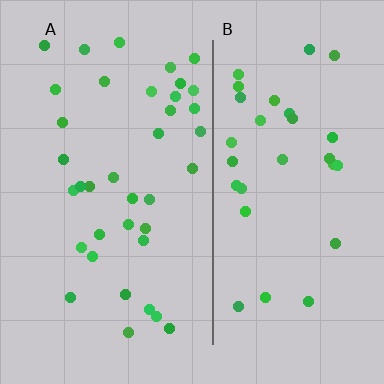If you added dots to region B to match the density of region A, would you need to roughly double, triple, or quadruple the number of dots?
Approximately double.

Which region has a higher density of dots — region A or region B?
A (the left).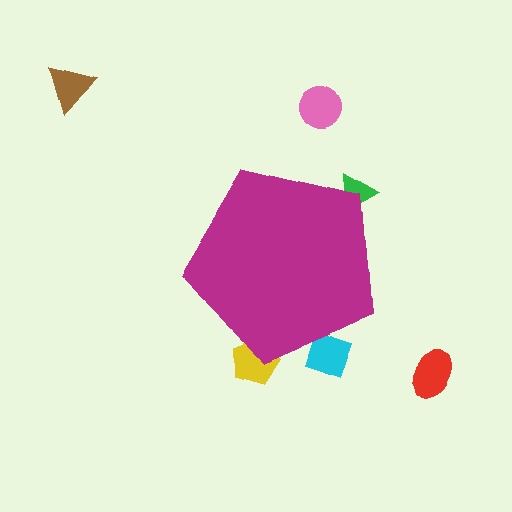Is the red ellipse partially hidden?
No, the red ellipse is fully visible.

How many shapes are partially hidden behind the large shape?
3 shapes are partially hidden.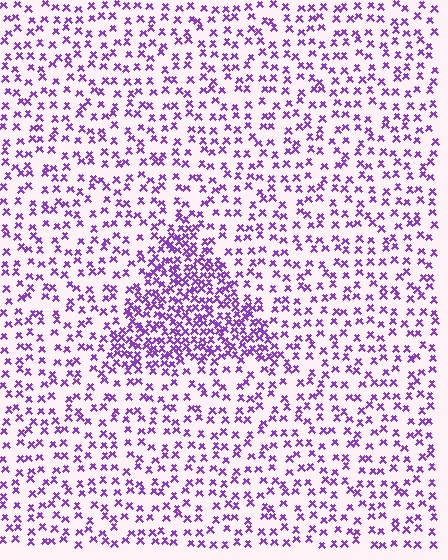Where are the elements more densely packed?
The elements are more densely packed inside the triangle boundary.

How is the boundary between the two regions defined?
The boundary is defined by a change in element density (approximately 2.3x ratio). All elements are the same color, size, and shape.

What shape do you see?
I see a triangle.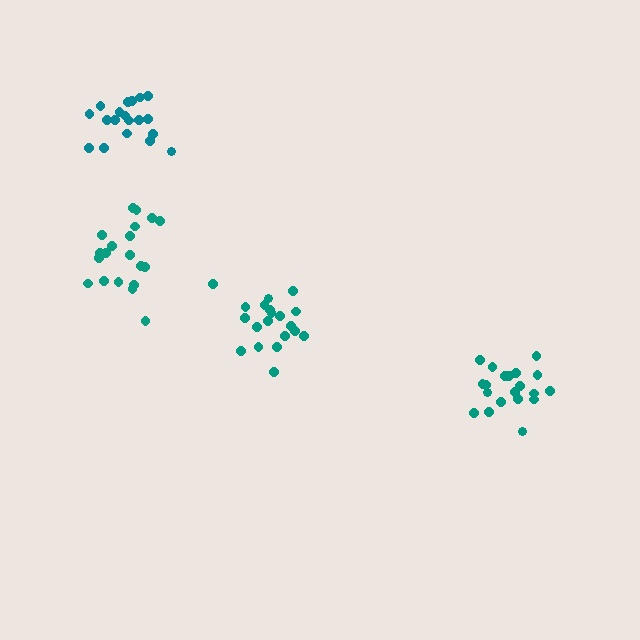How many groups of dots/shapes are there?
There are 4 groups.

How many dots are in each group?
Group 1: 20 dots, Group 2: 20 dots, Group 3: 19 dots, Group 4: 20 dots (79 total).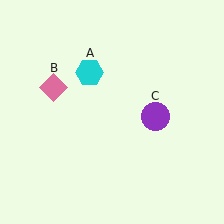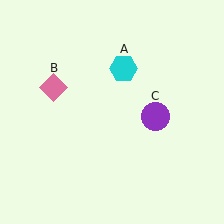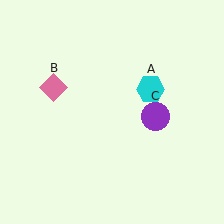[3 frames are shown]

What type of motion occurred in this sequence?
The cyan hexagon (object A) rotated clockwise around the center of the scene.